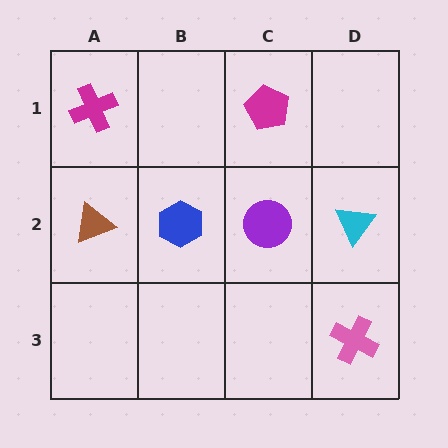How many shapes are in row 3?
1 shape.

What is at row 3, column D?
A pink cross.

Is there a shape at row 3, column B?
No, that cell is empty.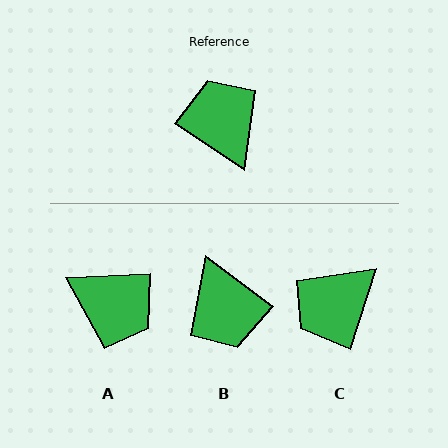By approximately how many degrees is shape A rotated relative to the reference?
Approximately 144 degrees clockwise.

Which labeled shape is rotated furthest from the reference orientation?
B, about 177 degrees away.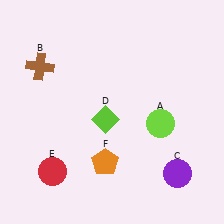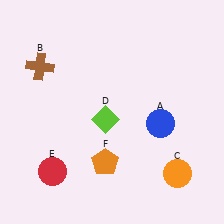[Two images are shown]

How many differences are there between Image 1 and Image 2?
There are 2 differences between the two images.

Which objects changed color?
A changed from lime to blue. C changed from purple to orange.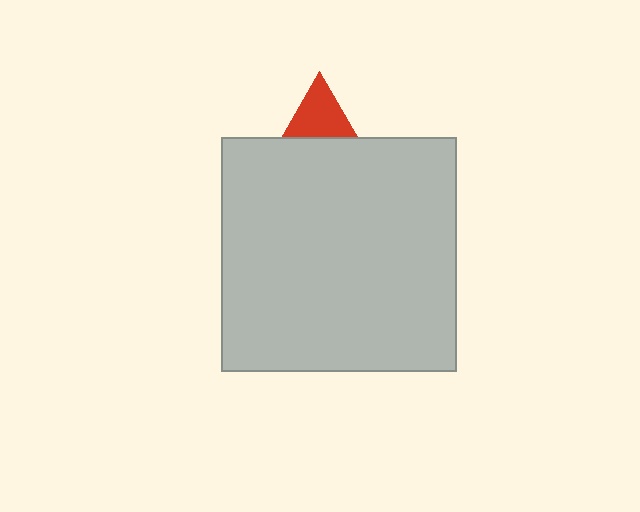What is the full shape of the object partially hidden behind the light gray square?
The partially hidden object is a red triangle.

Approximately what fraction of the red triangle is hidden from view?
Roughly 65% of the red triangle is hidden behind the light gray square.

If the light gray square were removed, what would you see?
You would see the complete red triangle.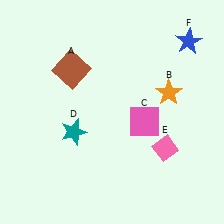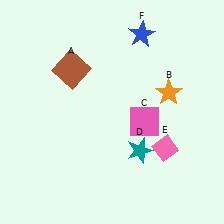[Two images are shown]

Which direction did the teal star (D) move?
The teal star (D) moved right.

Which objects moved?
The objects that moved are: the teal star (D), the blue star (F).